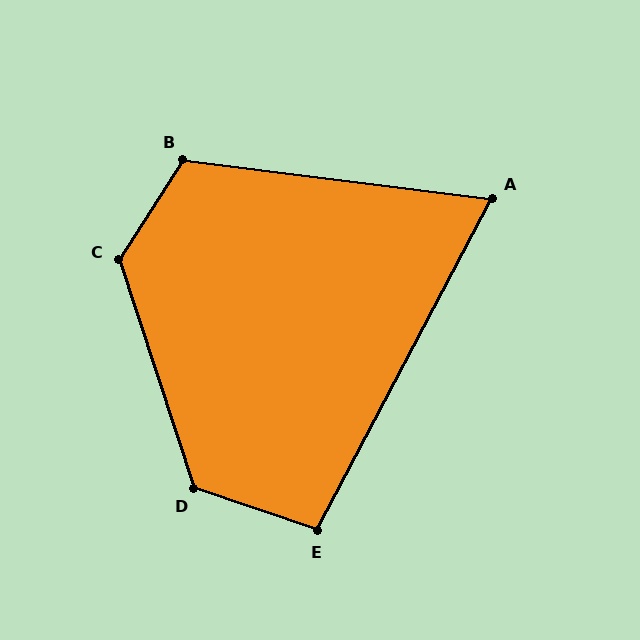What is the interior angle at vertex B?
Approximately 116 degrees (obtuse).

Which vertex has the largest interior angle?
C, at approximately 129 degrees.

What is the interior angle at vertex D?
Approximately 127 degrees (obtuse).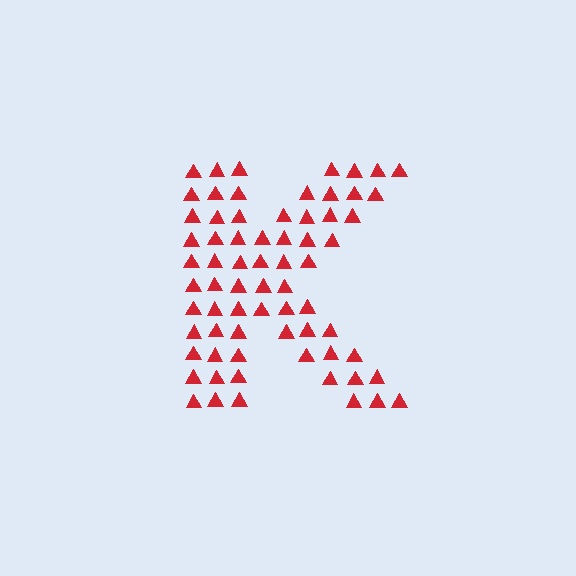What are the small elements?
The small elements are triangles.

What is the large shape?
The large shape is the letter K.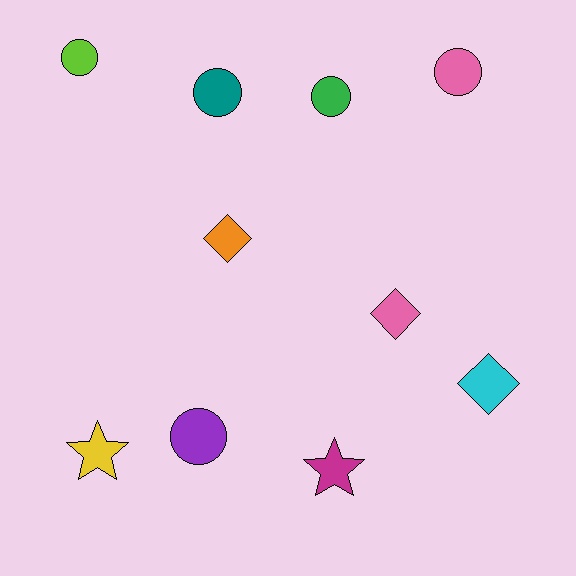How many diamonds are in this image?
There are 3 diamonds.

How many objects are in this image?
There are 10 objects.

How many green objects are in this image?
There is 1 green object.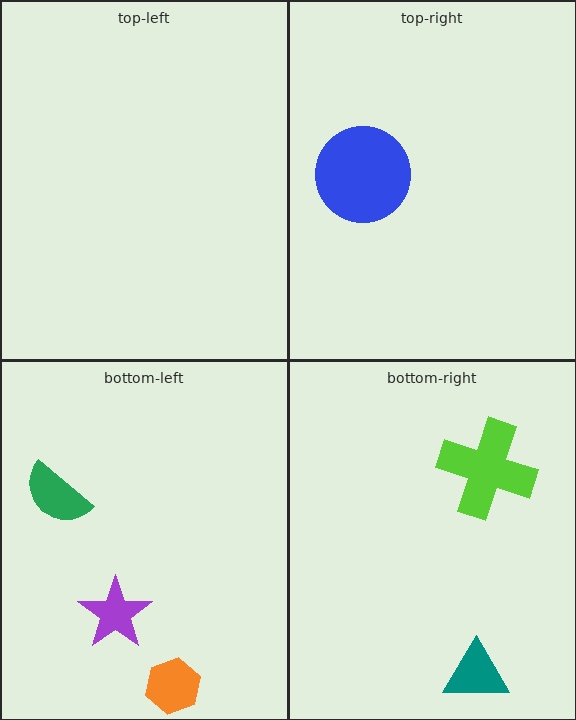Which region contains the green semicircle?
The bottom-left region.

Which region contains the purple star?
The bottom-left region.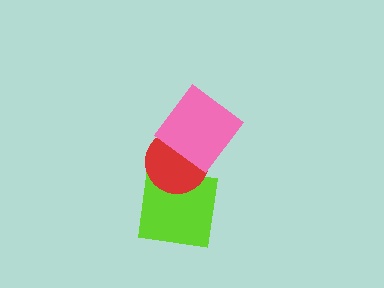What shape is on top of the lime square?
The red circle is on top of the lime square.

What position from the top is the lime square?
The lime square is 3rd from the top.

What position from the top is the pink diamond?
The pink diamond is 1st from the top.